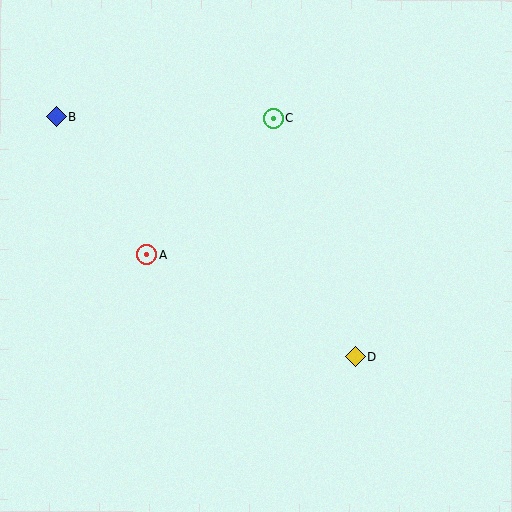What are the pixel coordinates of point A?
Point A is at (147, 254).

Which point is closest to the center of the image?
Point A at (147, 254) is closest to the center.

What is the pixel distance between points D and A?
The distance between D and A is 232 pixels.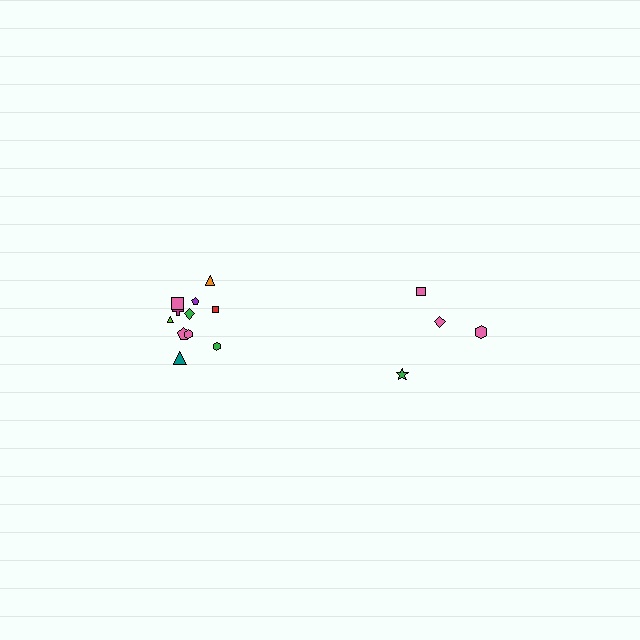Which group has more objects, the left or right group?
The left group.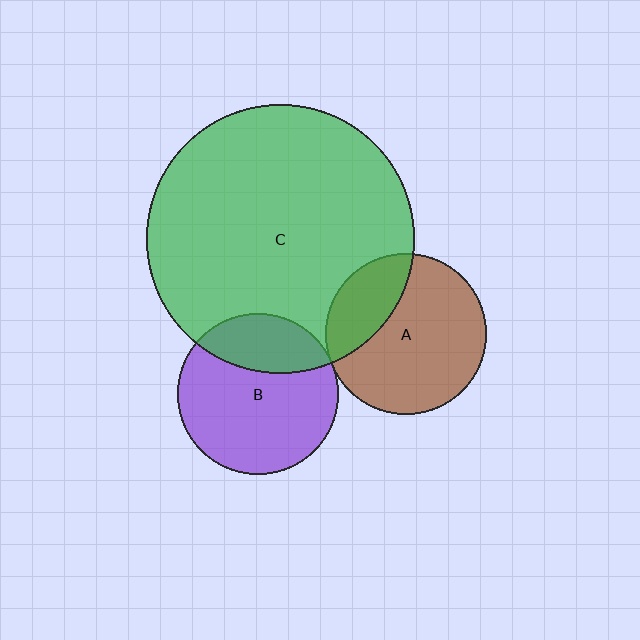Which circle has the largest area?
Circle C (green).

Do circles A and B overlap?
Yes.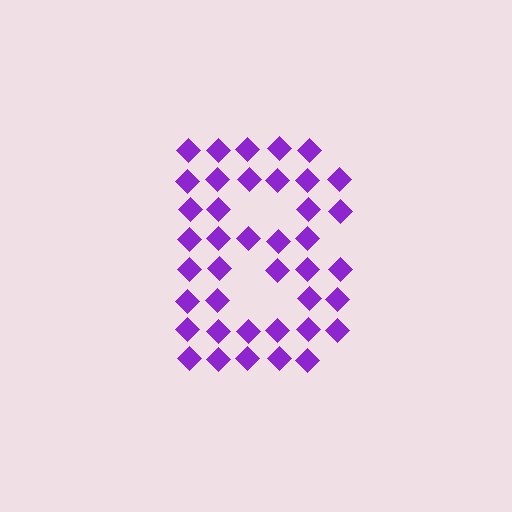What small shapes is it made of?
It is made of small diamonds.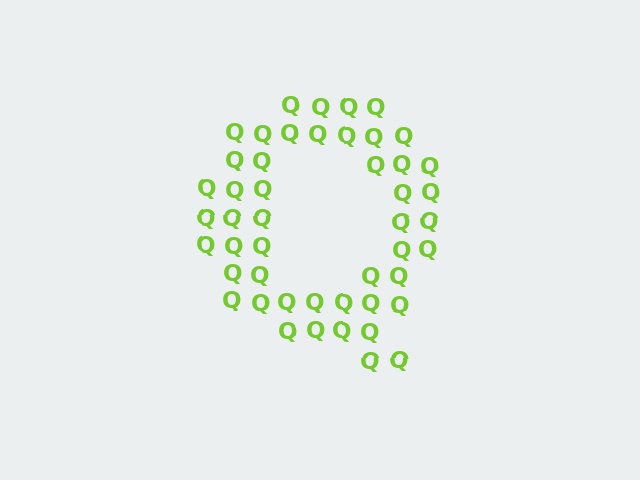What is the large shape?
The large shape is the letter Q.